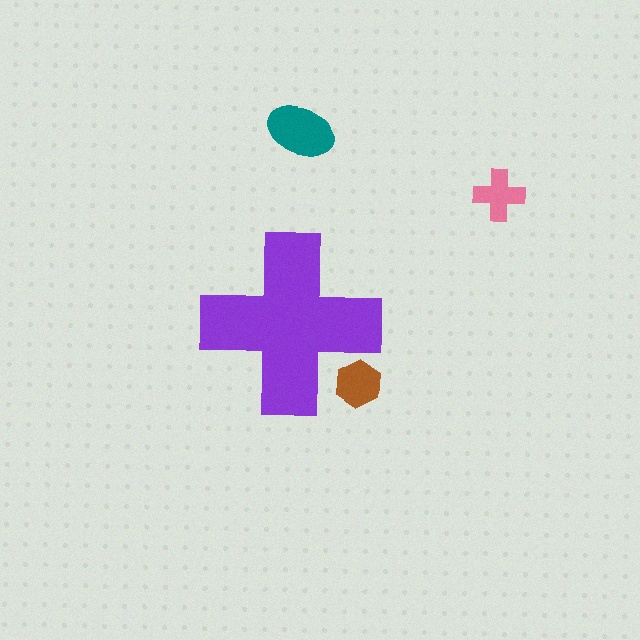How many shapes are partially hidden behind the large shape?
1 shape is partially hidden.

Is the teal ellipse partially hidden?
No, the teal ellipse is fully visible.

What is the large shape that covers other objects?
A purple cross.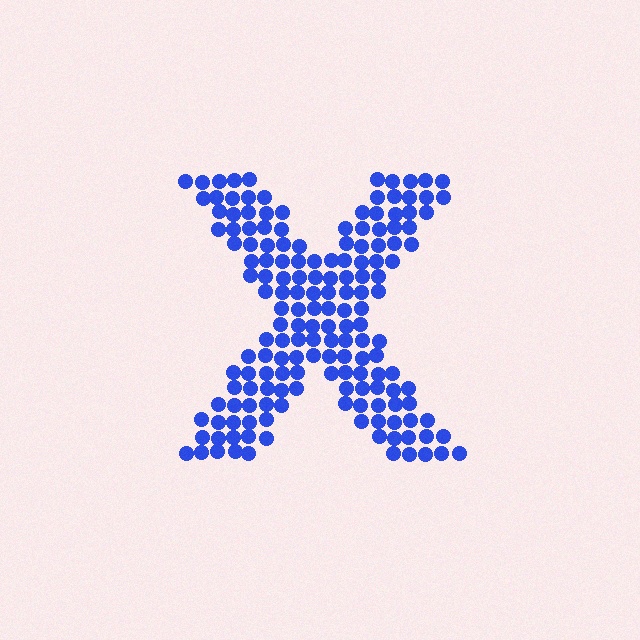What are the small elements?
The small elements are circles.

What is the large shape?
The large shape is the letter X.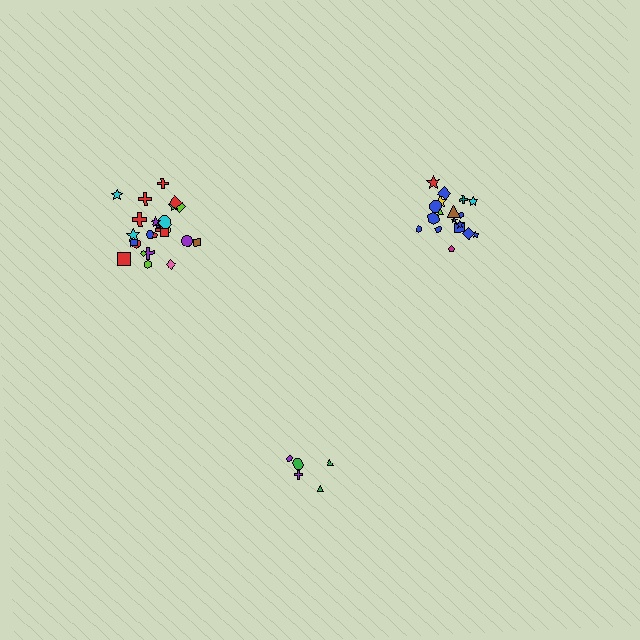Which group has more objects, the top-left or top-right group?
The top-left group.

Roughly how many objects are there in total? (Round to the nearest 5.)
Roughly 50 objects in total.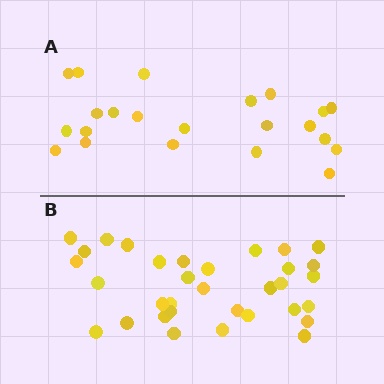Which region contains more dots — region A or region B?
Region B (the bottom region) has more dots.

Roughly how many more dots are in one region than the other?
Region B has roughly 12 or so more dots than region A.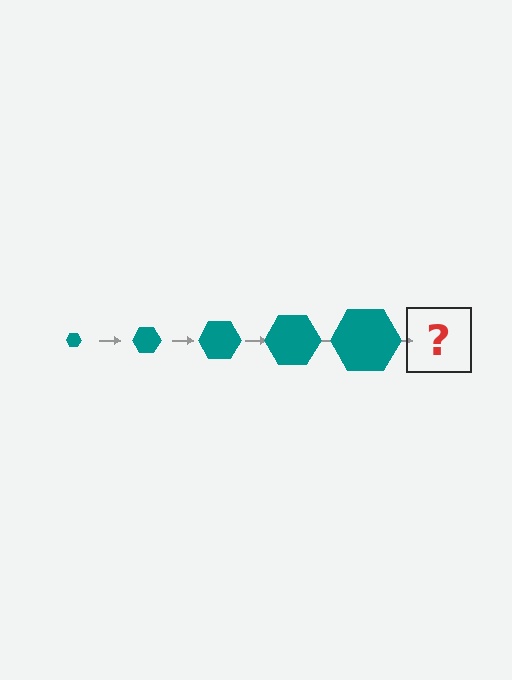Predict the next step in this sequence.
The next step is a teal hexagon, larger than the previous one.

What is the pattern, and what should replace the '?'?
The pattern is that the hexagon gets progressively larger each step. The '?' should be a teal hexagon, larger than the previous one.